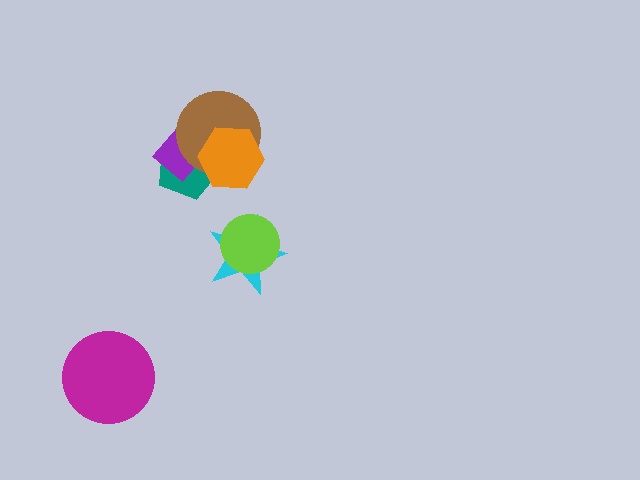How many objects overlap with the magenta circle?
0 objects overlap with the magenta circle.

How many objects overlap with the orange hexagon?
3 objects overlap with the orange hexagon.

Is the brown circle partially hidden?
Yes, it is partially covered by another shape.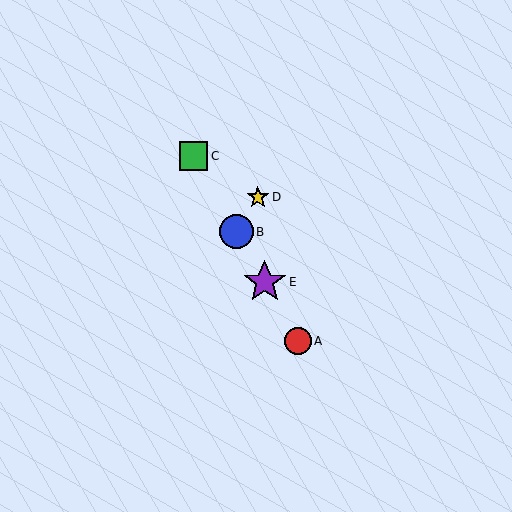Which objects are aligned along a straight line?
Objects A, B, C, E are aligned along a straight line.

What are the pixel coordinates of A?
Object A is at (298, 341).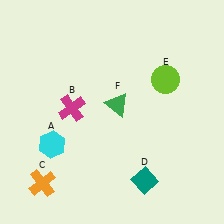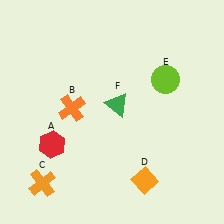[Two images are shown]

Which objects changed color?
A changed from cyan to red. B changed from magenta to orange. D changed from teal to orange.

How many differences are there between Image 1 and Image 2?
There are 3 differences between the two images.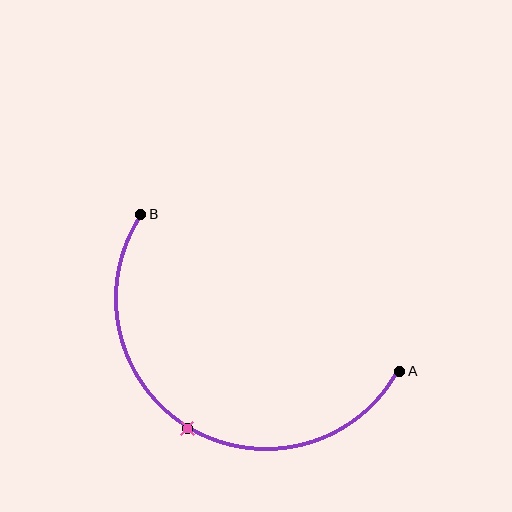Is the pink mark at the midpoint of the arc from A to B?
Yes. The pink mark lies on the arc at equal arc-length from both A and B — it is the arc midpoint.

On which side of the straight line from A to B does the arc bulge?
The arc bulges below the straight line connecting A and B.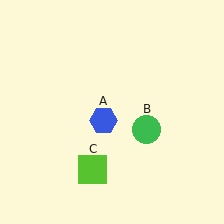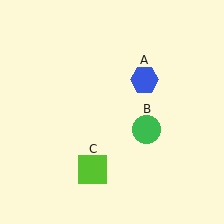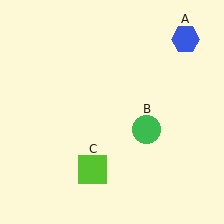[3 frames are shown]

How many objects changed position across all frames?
1 object changed position: blue hexagon (object A).